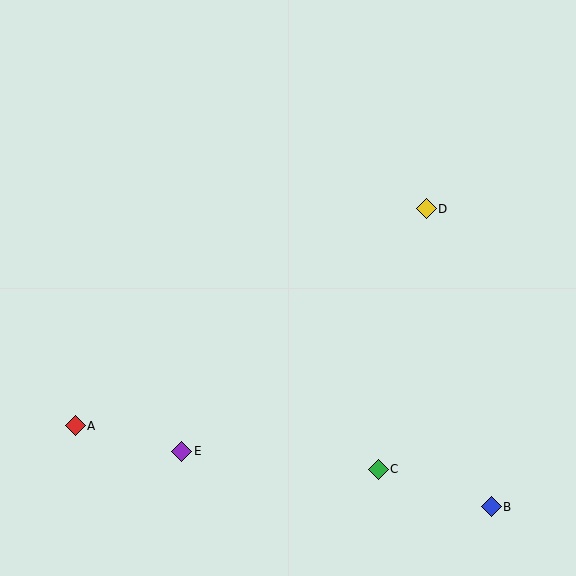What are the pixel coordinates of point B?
Point B is at (491, 507).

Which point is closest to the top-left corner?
Point A is closest to the top-left corner.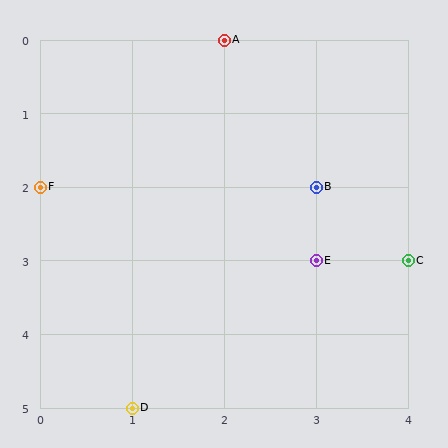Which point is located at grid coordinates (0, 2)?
Point F is at (0, 2).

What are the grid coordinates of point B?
Point B is at grid coordinates (3, 2).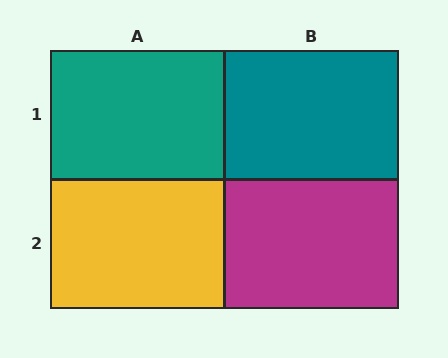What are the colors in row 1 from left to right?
Teal, teal.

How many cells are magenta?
1 cell is magenta.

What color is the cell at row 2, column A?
Yellow.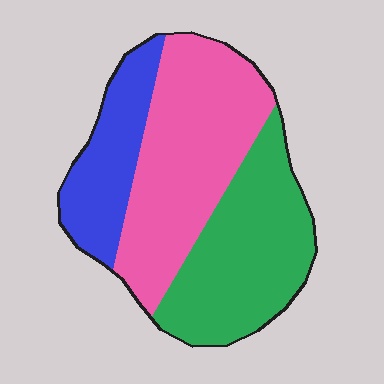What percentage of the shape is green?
Green takes up between a third and a half of the shape.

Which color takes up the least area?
Blue, at roughly 20%.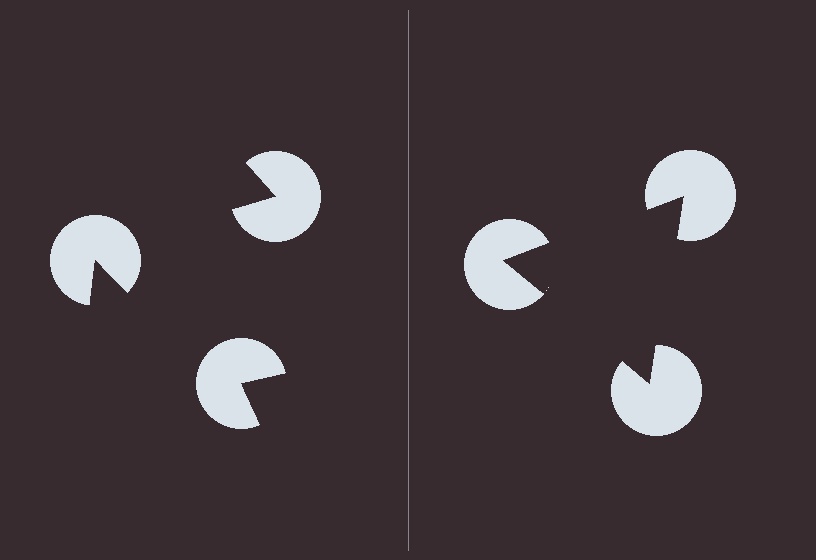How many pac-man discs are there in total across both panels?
6 — 3 on each side.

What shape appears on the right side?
An illusory triangle.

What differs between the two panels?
The pac-man discs are positioned identically on both sides; only the wedge orientations differ. On the right they align to a triangle; on the left they are misaligned.